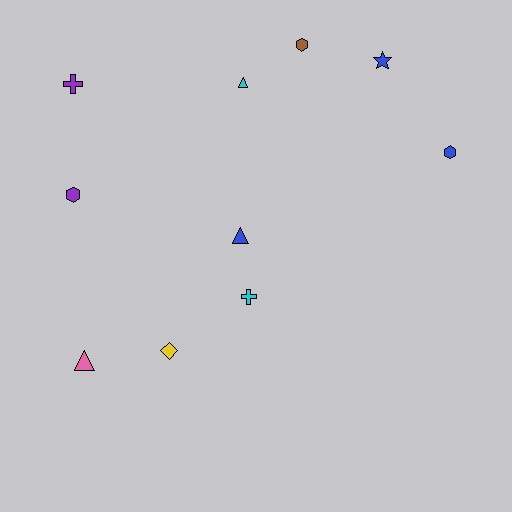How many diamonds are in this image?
There is 1 diamond.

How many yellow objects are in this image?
There is 1 yellow object.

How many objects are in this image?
There are 10 objects.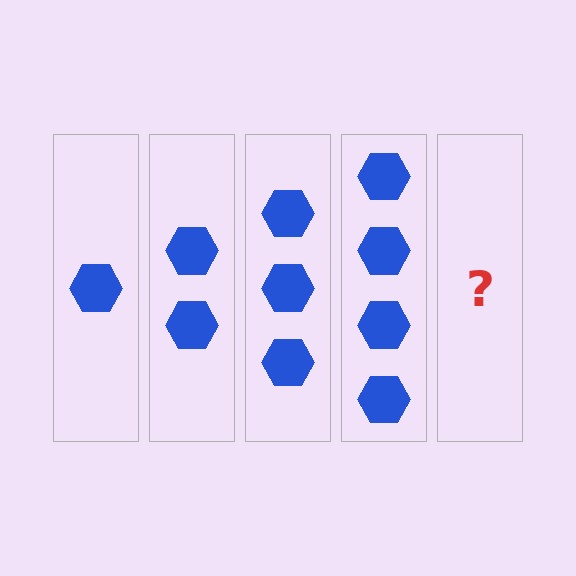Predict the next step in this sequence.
The next step is 5 hexagons.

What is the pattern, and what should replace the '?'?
The pattern is that each step adds one more hexagon. The '?' should be 5 hexagons.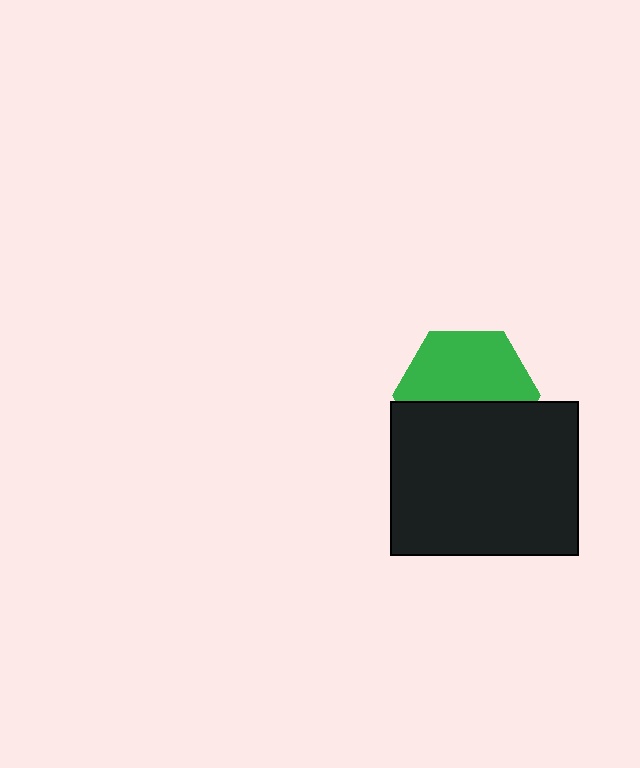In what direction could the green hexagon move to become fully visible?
The green hexagon could move up. That would shift it out from behind the black rectangle entirely.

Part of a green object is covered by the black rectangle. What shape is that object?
It is a hexagon.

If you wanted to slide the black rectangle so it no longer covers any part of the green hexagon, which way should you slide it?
Slide it down — that is the most direct way to separate the two shapes.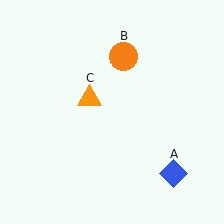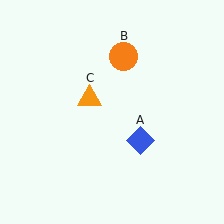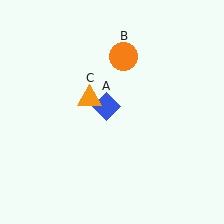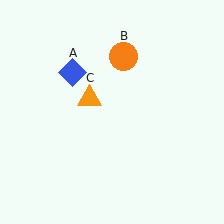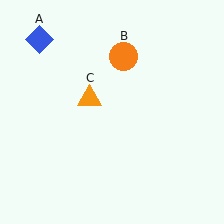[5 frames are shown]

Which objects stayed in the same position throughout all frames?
Orange circle (object B) and orange triangle (object C) remained stationary.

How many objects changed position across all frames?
1 object changed position: blue diamond (object A).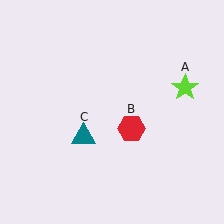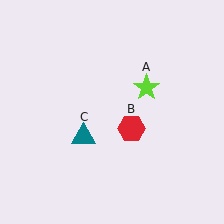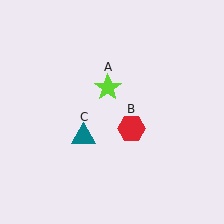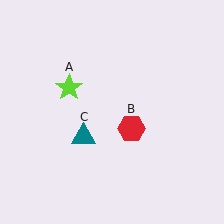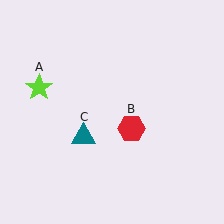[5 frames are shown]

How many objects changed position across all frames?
1 object changed position: lime star (object A).